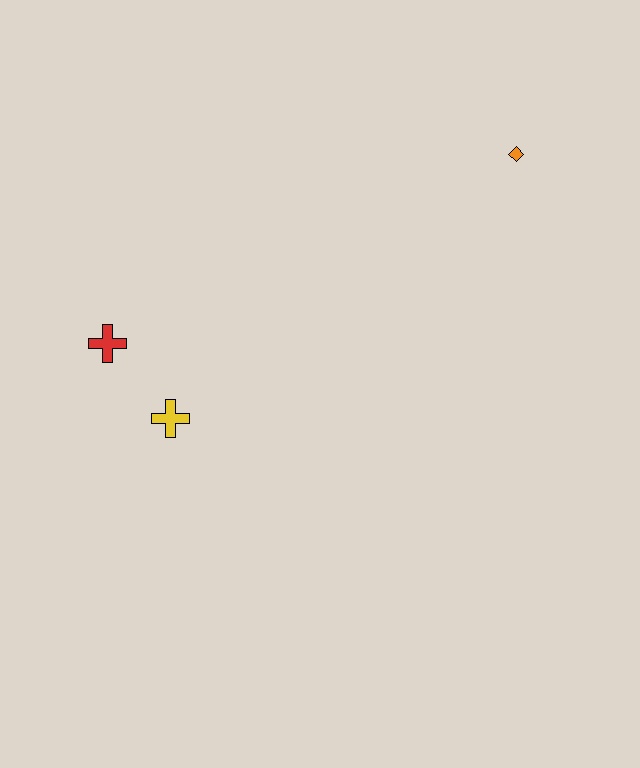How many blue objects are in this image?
There are no blue objects.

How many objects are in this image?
There are 3 objects.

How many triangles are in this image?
There are no triangles.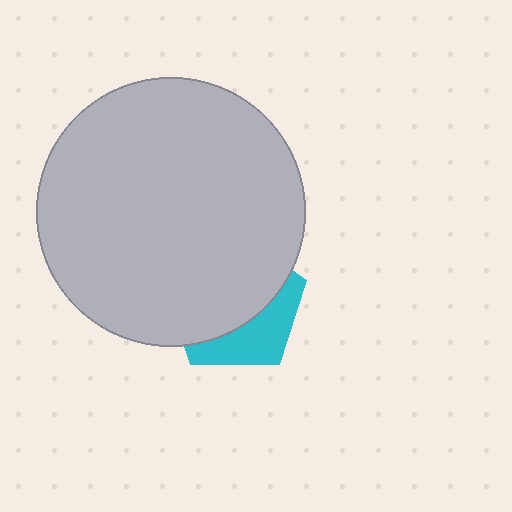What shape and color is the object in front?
The object in front is a light gray circle.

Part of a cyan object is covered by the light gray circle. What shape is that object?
It is a pentagon.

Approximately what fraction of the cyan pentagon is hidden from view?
Roughly 66% of the cyan pentagon is hidden behind the light gray circle.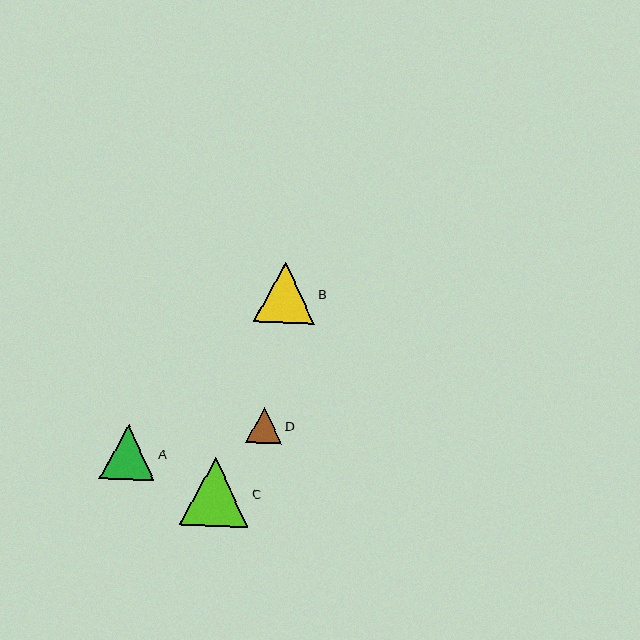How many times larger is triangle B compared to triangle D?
Triangle B is approximately 1.7 times the size of triangle D.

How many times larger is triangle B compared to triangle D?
Triangle B is approximately 1.7 times the size of triangle D.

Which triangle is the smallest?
Triangle D is the smallest with a size of approximately 36 pixels.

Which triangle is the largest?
Triangle C is the largest with a size of approximately 69 pixels.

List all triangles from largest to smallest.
From largest to smallest: C, B, A, D.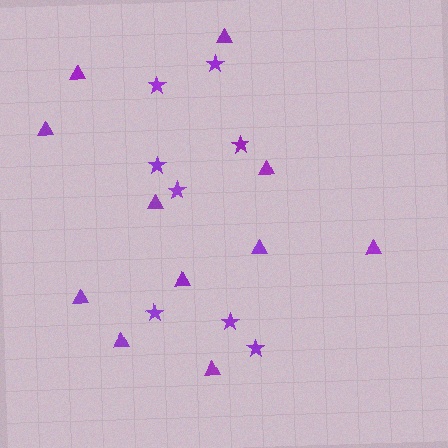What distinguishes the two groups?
There are 2 groups: one group of stars (8) and one group of triangles (11).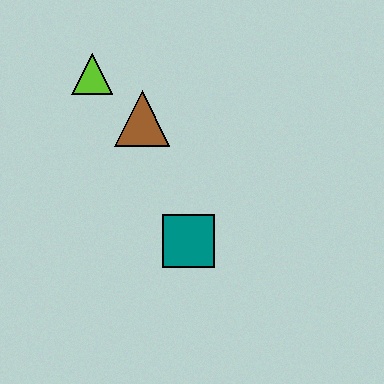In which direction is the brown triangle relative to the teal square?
The brown triangle is above the teal square.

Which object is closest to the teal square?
The brown triangle is closest to the teal square.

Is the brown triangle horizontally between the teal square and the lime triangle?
Yes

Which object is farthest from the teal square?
The lime triangle is farthest from the teal square.